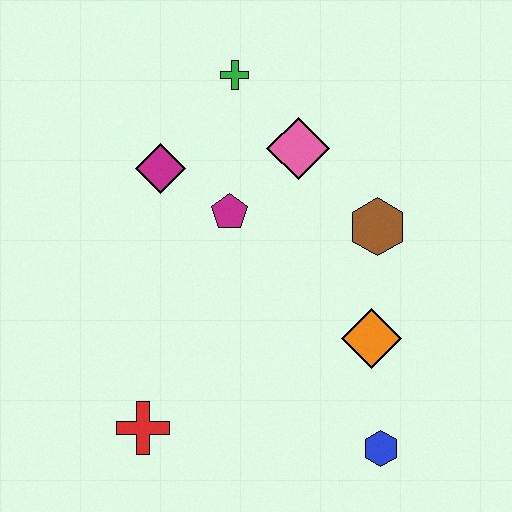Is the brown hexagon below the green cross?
Yes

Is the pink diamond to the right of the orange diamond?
No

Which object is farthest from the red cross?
The green cross is farthest from the red cross.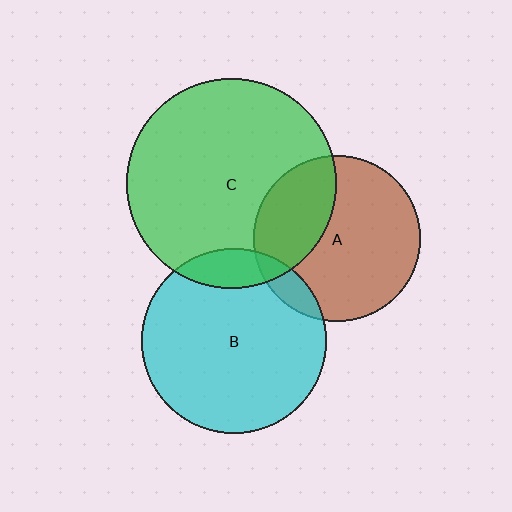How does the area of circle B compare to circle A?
Approximately 1.2 times.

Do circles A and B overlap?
Yes.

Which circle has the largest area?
Circle C (green).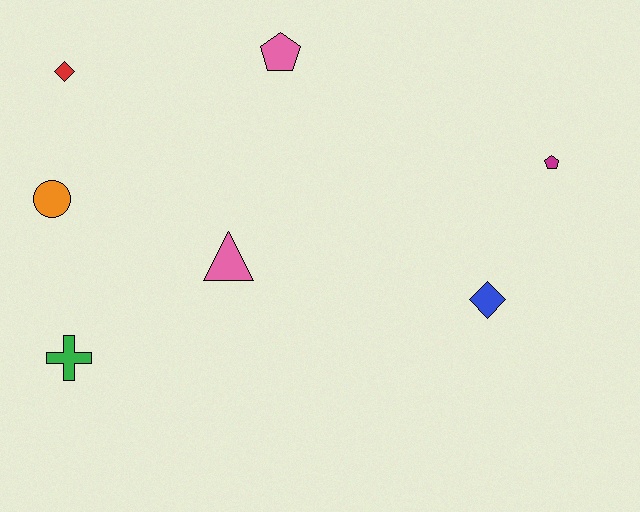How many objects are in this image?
There are 7 objects.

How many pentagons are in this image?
There are 2 pentagons.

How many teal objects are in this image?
There are no teal objects.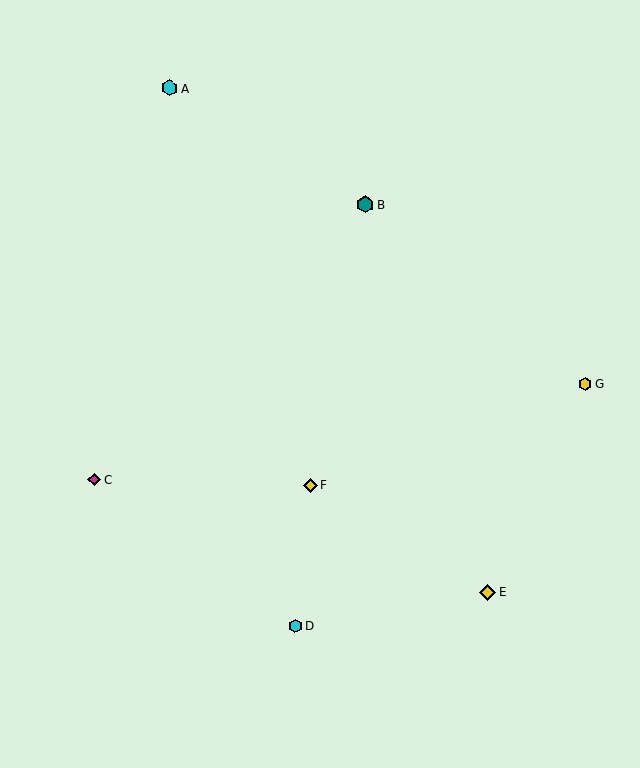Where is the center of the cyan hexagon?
The center of the cyan hexagon is at (295, 626).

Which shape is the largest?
The teal hexagon (labeled B) is the largest.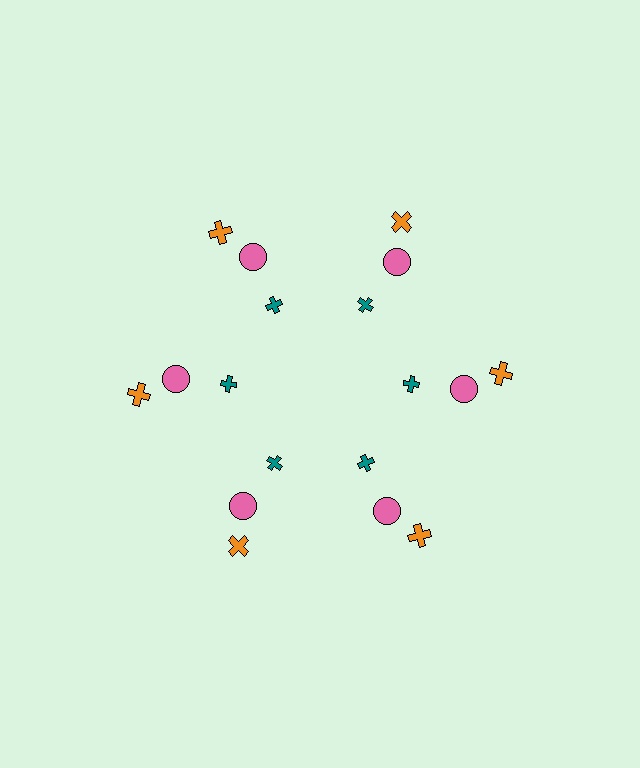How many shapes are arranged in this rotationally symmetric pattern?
There are 18 shapes, arranged in 6 groups of 3.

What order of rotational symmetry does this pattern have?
This pattern has 6-fold rotational symmetry.